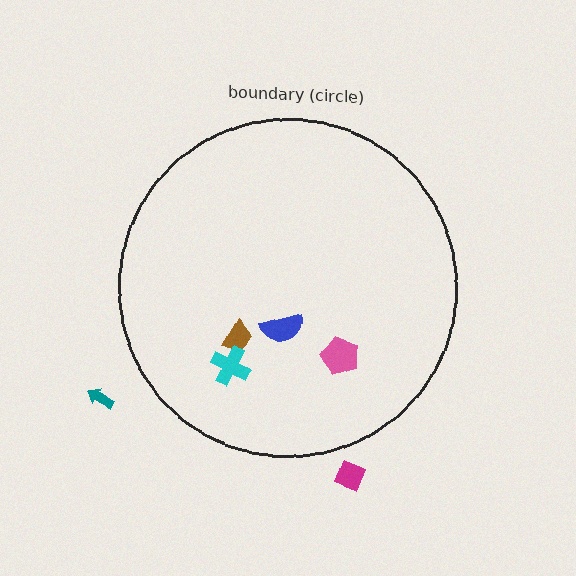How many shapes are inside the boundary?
4 inside, 2 outside.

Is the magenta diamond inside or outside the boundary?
Outside.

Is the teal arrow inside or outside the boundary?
Outside.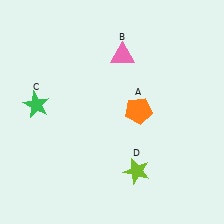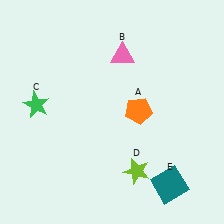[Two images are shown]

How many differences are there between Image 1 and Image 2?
There is 1 difference between the two images.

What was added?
A teal square (E) was added in Image 2.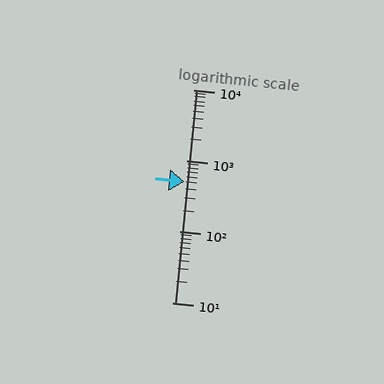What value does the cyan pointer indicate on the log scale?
The pointer indicates approximately 500.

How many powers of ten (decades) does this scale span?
The scale spans 3 decades, from 10 to 10000.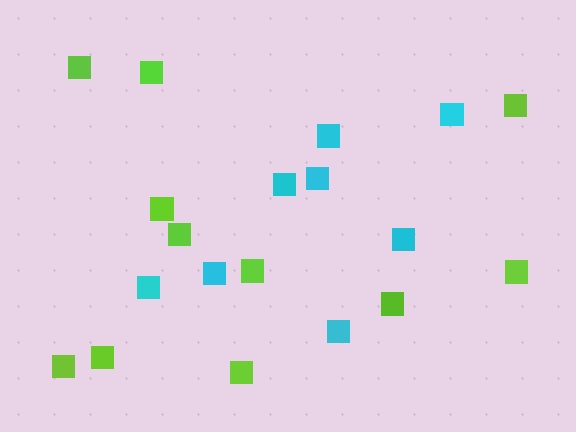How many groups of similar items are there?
There are 2 groups: one group of cyan squares (8) and one group of lime squares (11).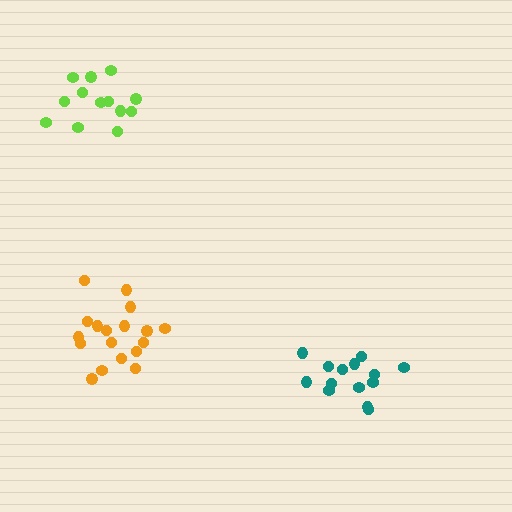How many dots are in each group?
Group 1: 18 dots, Group 2: 13 dots, Group 3: 14 dots (45 total).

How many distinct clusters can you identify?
There are 3 distinct clusters.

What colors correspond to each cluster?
The clusters are colored: orange, lime, teal.